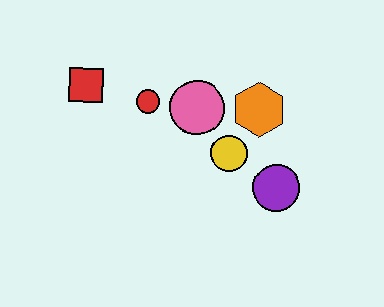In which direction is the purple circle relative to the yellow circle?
The purple circle is to the right of the yellow circle.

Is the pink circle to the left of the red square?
No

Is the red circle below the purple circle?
No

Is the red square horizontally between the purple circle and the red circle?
No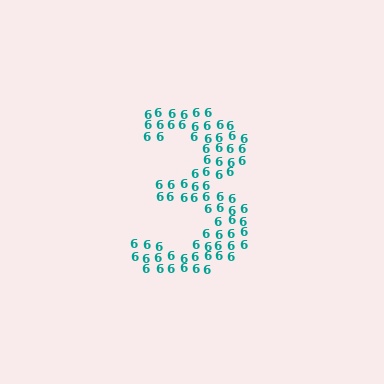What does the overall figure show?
The overall figure shows the digit 3.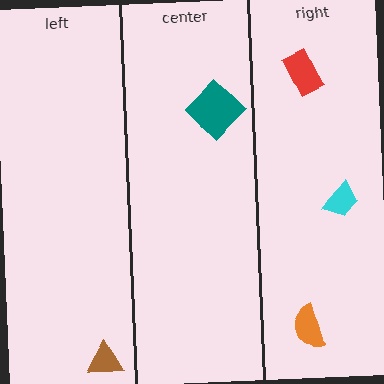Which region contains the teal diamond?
The center region.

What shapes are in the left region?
The brown triangle.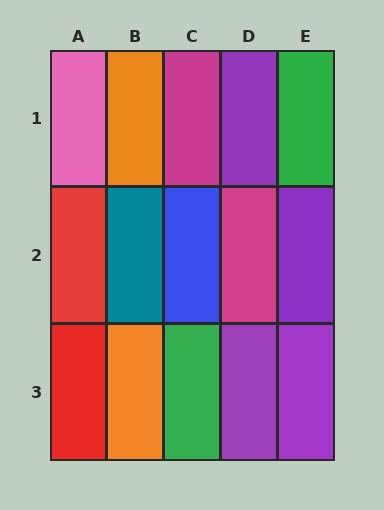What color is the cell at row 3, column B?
Orange.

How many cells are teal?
1 cell is teal.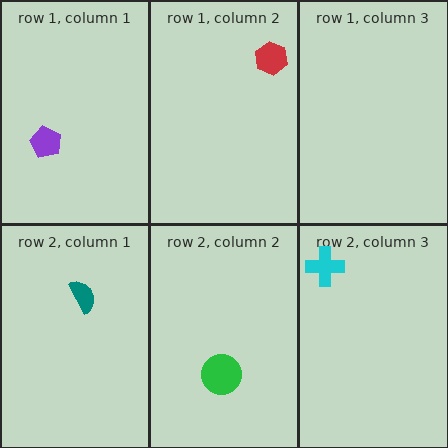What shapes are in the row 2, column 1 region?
The teal semicircle.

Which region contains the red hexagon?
The row 1, column 2 region.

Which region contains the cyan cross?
The row 2, column 3 region.